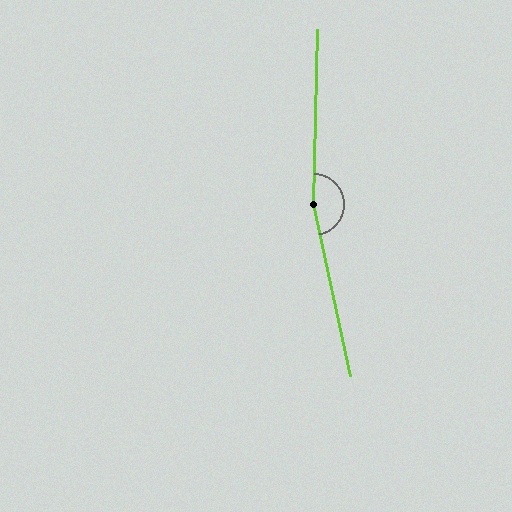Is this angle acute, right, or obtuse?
It is obtuse.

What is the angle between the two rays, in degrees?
Approximately 166 degrees.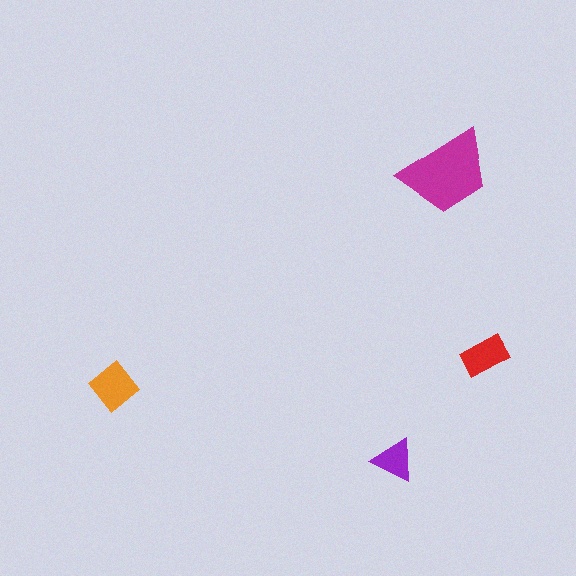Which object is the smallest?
The purple triangle.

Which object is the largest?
The magenta trapezoid.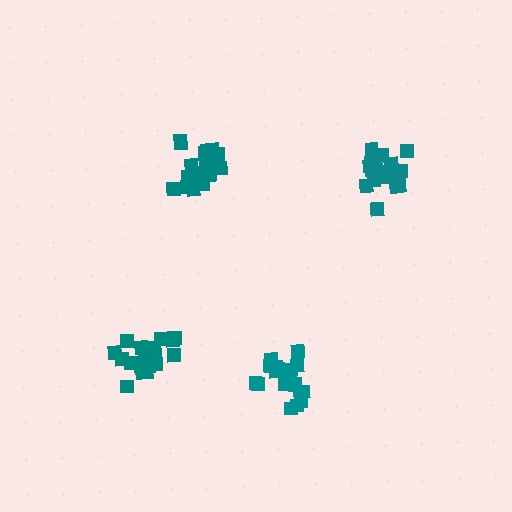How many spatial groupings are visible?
There are 4 spatial groupings.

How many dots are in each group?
Group 1: 20 dots, Group 2: 19 dots, Group 3: 21 dots, Group 4: 20 dots (80 total).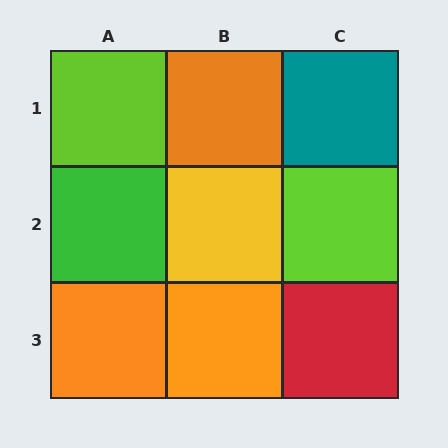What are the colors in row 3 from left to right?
Orange, orange, red.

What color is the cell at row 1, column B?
Orange.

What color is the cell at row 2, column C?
Lime.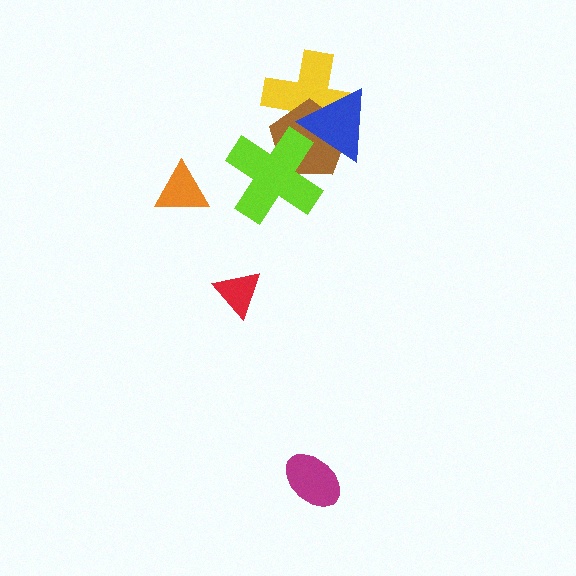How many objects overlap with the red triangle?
0 objects overlap with the red triangle.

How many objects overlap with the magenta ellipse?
0 objects overlap with the magenta ellipse.